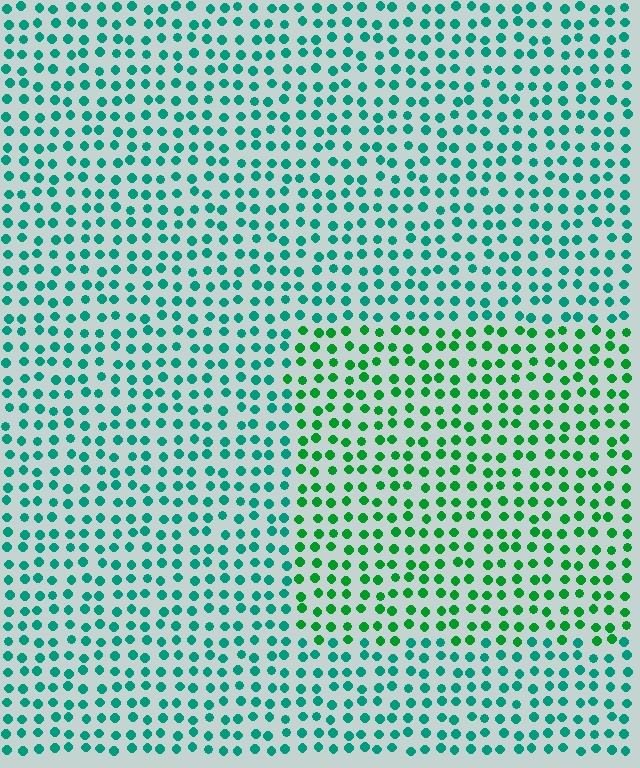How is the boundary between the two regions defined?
The boundary is defined purely by a slight shift in hue (about 34 degrees). Spacing, size, and orientation are identical on both sides.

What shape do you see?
I see a rectangle.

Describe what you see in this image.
The image is filled with small teal elements in a uniform arrangement. A rectangle-shaped region is visible where the elements are tinted to a slightly different hue, forming a subtle color boundary.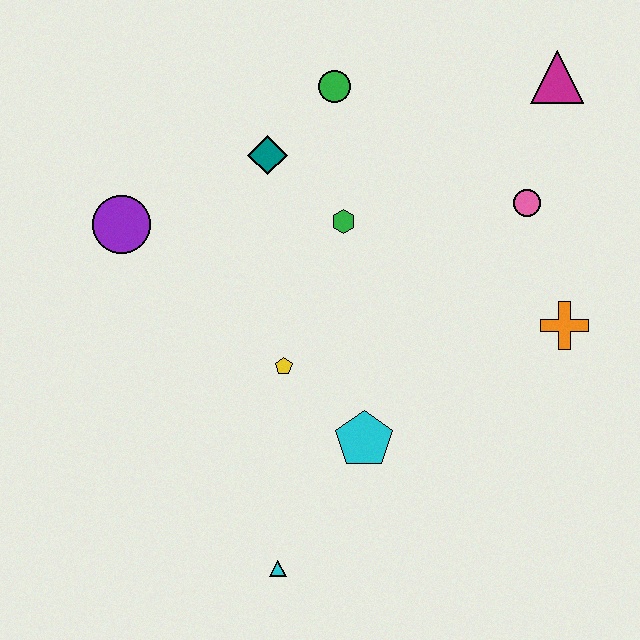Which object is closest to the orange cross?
The pink circle is closest to the orange cross.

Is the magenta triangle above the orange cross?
Yes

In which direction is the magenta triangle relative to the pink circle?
The magenta triangle is above the pink circle.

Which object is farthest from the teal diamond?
The cyan triangle is farthest from the teal diamond.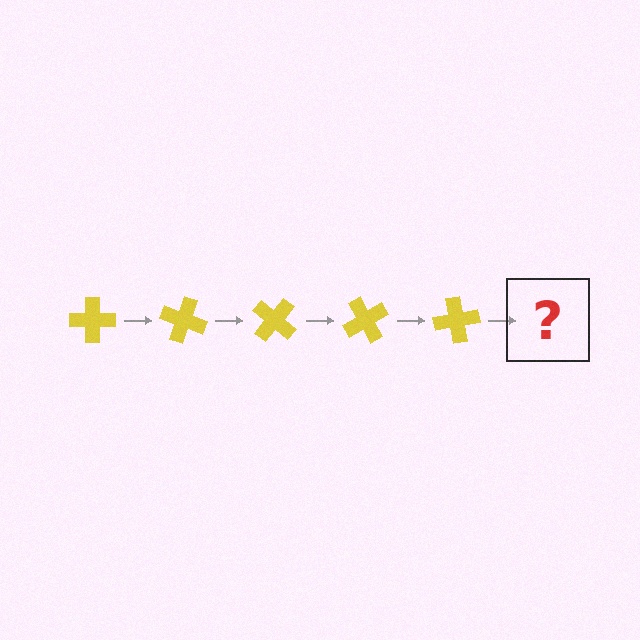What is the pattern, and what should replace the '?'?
The pattern is that the cross rotates 20 degrees each step. The '?' should be a yellow cross rotated 100 degrees.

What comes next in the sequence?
The next element should be a yellow cross rotated 100 degrees.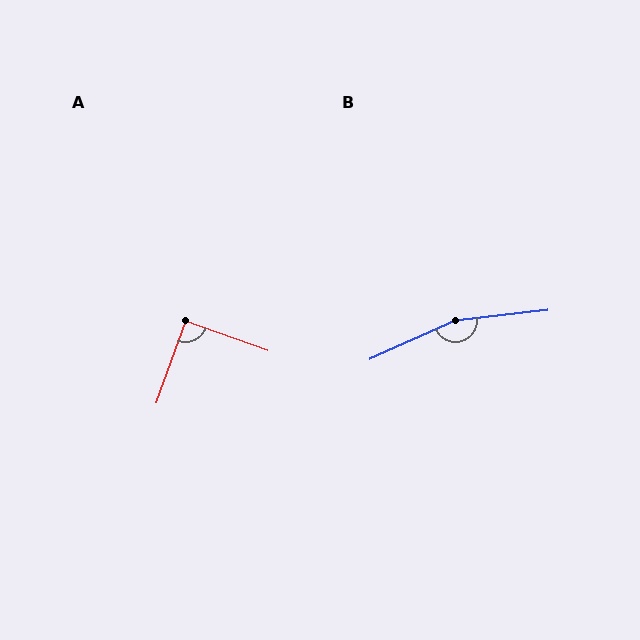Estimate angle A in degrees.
Approximately 90 degrees.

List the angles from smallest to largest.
A (90°), B (162°).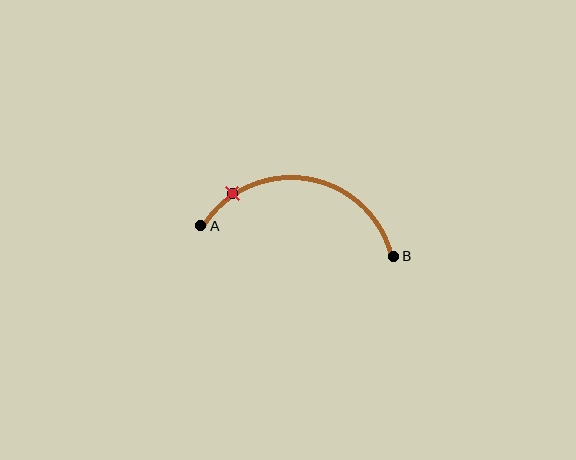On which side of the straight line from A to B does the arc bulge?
The arc bulges above the straight line connecting A and B.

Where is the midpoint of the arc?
The arc midpoint is the point on the curve farthest from the straight line joining A and B. It sits above that line.